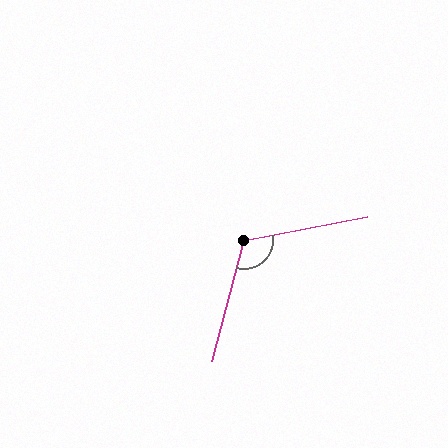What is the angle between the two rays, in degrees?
Approximately 116 degrees.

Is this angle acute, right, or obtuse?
It is obtuse.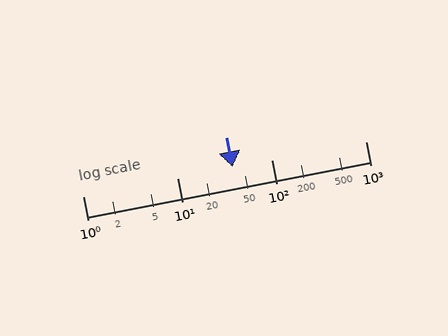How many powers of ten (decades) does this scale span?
The scale spans 3 decades, from 1 to 1000.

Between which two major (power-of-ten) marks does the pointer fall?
The pointer is between 10 and 100.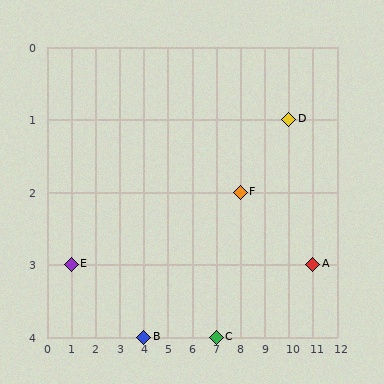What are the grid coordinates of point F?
Point F is at grid coordinates (8, 2).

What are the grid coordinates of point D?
Point D is at grid coordinates (10, 1).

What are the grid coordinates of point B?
Point B is at grid coordinates (4, 4).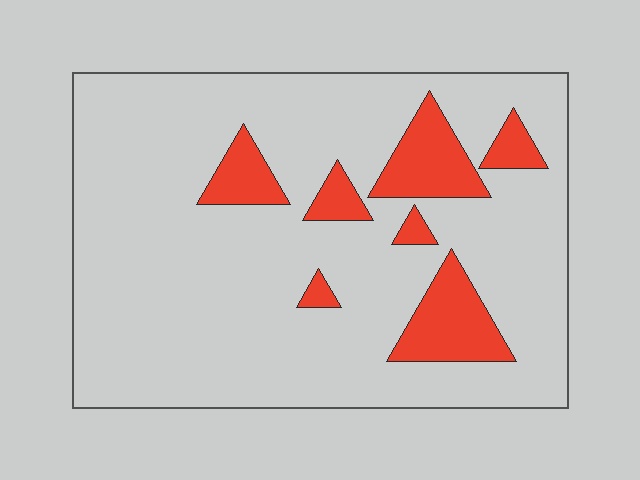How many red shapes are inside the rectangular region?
7.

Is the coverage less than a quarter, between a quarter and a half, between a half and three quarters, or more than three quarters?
Less than a quarter.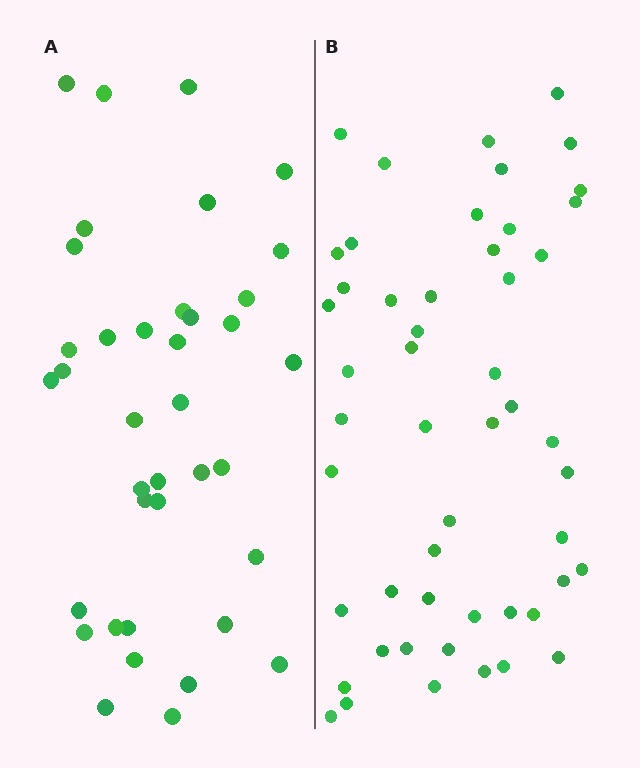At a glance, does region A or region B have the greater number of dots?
Region B (the right region) has more dots.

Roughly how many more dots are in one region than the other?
Region B has approximately 15 more dots than region A.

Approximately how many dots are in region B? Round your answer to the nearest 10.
About 50 dots. (The exact count is 51, which rounds to 50.)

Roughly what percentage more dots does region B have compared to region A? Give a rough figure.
About 35% more.